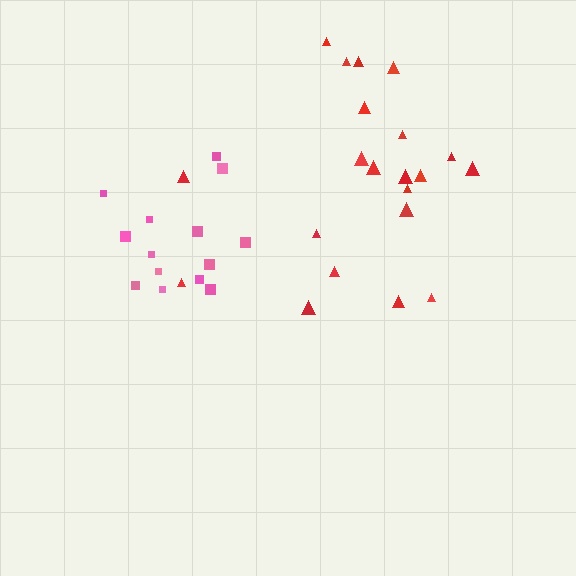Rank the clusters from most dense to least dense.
pink, red.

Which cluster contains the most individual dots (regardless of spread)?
Red (21).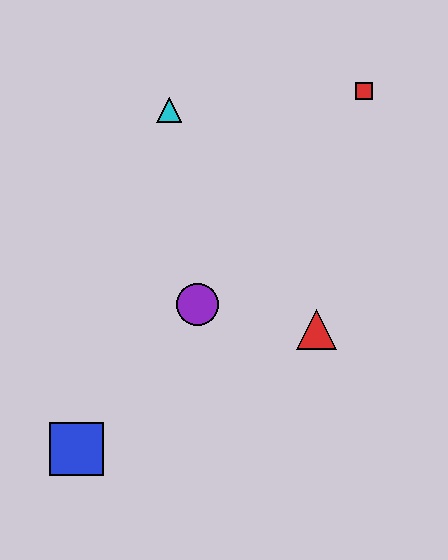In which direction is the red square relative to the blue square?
The red square is above the blue square.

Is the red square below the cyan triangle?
No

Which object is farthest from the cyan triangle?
The blue square is farthest from the cyan triangle.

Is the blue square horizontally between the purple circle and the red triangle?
No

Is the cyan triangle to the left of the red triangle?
Yes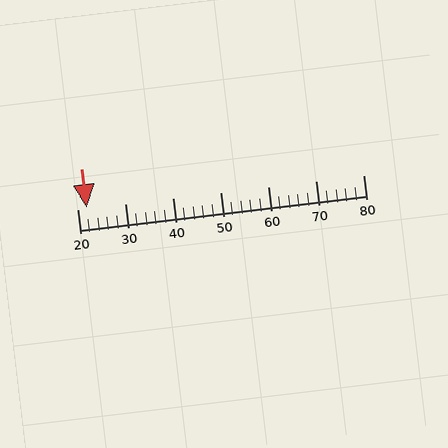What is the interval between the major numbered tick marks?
The major tick marks are spaced 10 units apart.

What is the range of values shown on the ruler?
The ruler shows values from 20 to 80.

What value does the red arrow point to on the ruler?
The red arrow points to approximately 22.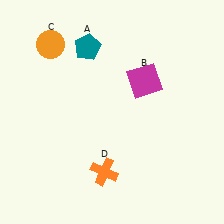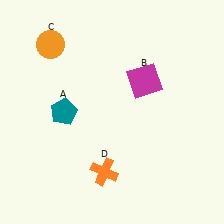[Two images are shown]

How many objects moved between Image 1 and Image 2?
1 object moved between the two images.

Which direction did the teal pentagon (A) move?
The teal pentagon (A) moved down.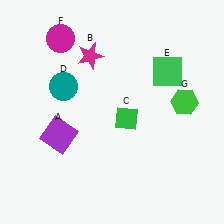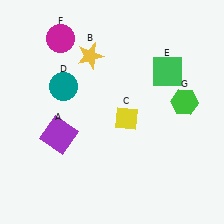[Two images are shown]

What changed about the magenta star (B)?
In Image 1, B is magenta. In Image 2, it changed to yellow.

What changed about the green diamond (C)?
In Image 1, C is green. In Image 2, it changed to yellow.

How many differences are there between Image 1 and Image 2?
There are 2 differences between the two images.